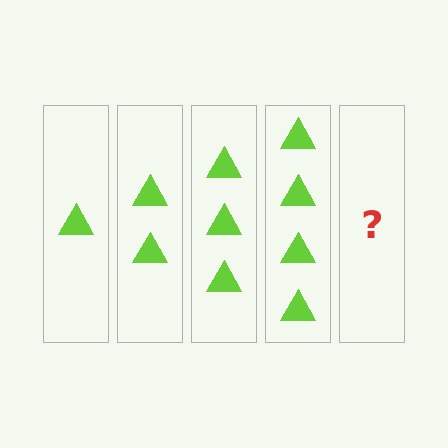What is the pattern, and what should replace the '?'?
The pattern is that each step adds one more triangle. The '?' should be 5 triangles.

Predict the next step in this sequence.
The next step is 5 triangles.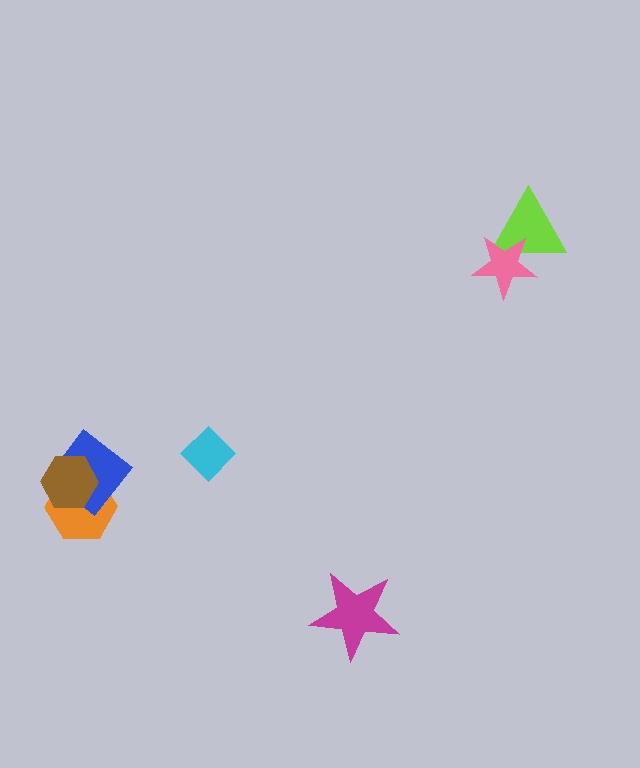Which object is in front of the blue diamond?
The brown hexagon is in front of the blue diamond.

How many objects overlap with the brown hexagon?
2 objects overlap with the brown hexagon.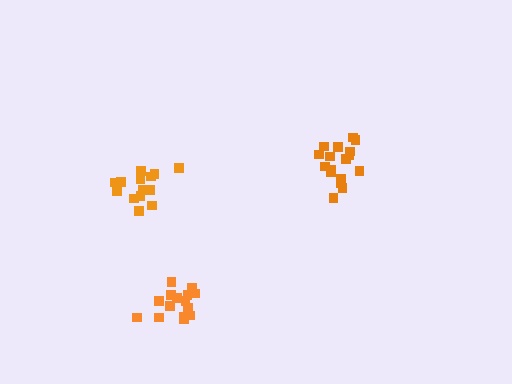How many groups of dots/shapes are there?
There are 3 groups.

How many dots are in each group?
Group 1: 14 dots, Group 2: 17 dots, Group 3: 15 dots (46 total).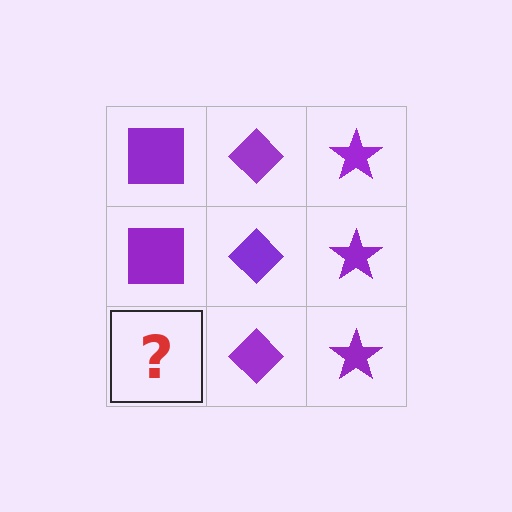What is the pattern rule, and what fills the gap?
The rule is that each column has a consistent shape. The gap should be filled with a purple square.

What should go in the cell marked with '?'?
The missing cell should contain a purple square.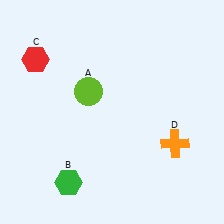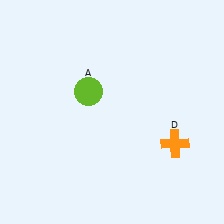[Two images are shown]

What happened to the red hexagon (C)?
The red hexagon (C) was removed in Image 2. It was in the top-left area of Image 1.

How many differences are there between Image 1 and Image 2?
There are 2 differences between the two images.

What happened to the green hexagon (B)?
The green hexagon (B) was removed in Image 2. It was in the bottom-left area of Image 1.